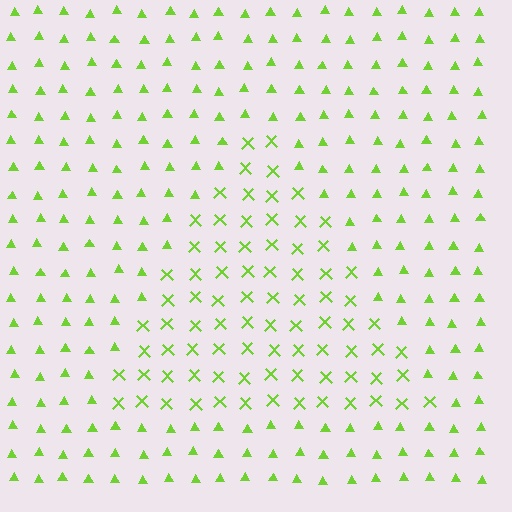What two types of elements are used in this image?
The image uses X marks inside the triangle region and triangles outside it.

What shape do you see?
I see a triangle.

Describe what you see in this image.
The image is filled with small lime elements arranged in a uniform grid. A triangle-shaped region contains X marks, while the surrounding area contains triangles. The boundary is defined purely by the change in element shape.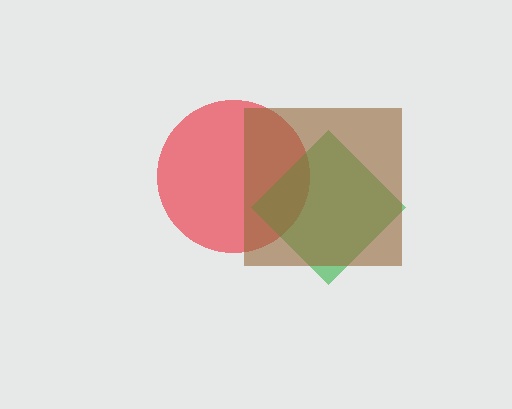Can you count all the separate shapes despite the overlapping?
Yes, there are 3 separate shapes.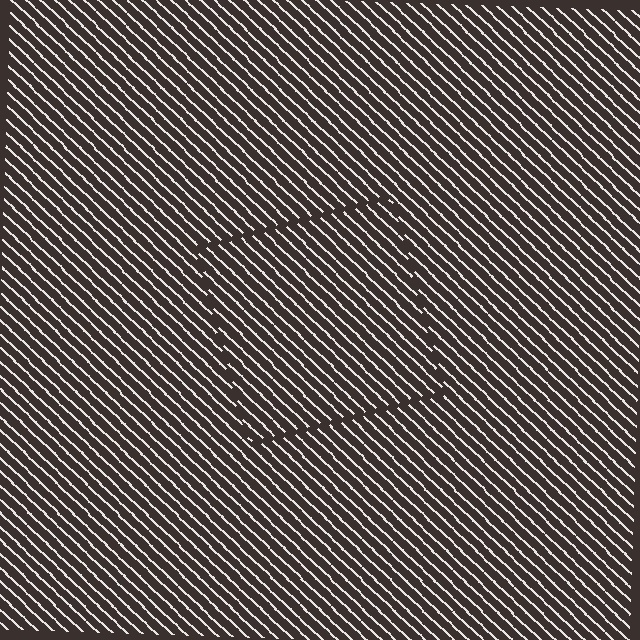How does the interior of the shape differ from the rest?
The interior of the shape contains the same grating, shifted by half a period — the contour is defined by the phase discontinuity where line-ends from the inner and outer gratings abut.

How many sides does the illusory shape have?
4 sides — the line-ends trace a square.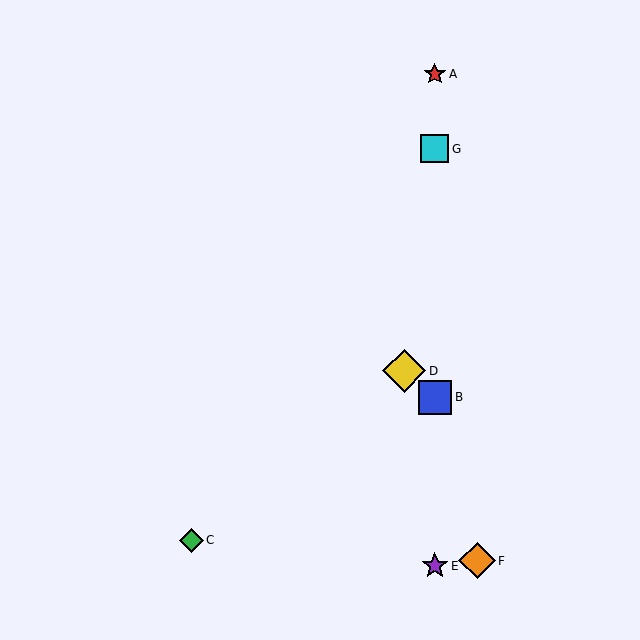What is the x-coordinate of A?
Object A is at x≈435.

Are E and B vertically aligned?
Yes, both are at x≈435.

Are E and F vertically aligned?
No, E is at x≈435 and F is at x≈477.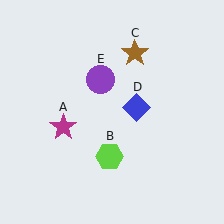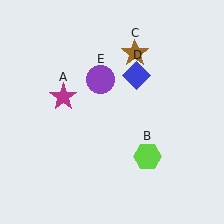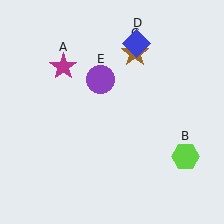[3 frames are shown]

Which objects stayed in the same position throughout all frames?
Brown star (object C) and purple circle (object E) remained stationary.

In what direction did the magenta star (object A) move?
The magenta star (object A) moved up.